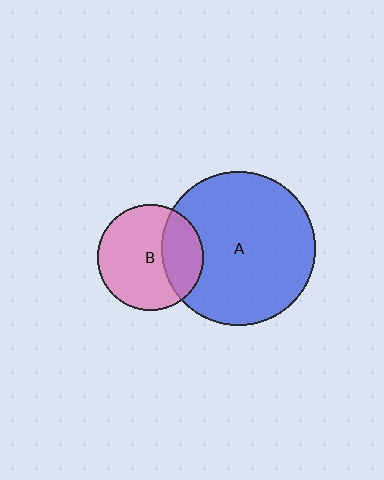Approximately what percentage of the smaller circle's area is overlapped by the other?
Approximately 30%.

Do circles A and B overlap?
Yes.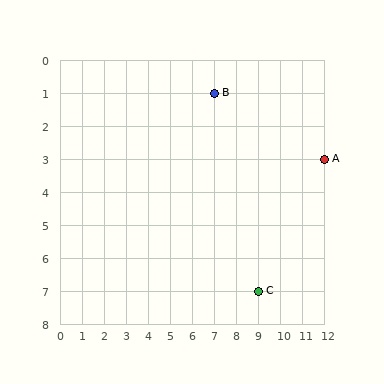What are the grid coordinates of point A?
Point A is at grid coordinates (12, 3).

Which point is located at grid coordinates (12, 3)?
Point A is at (12, 3).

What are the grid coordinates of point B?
Point B is at grid coordinates (7, 1).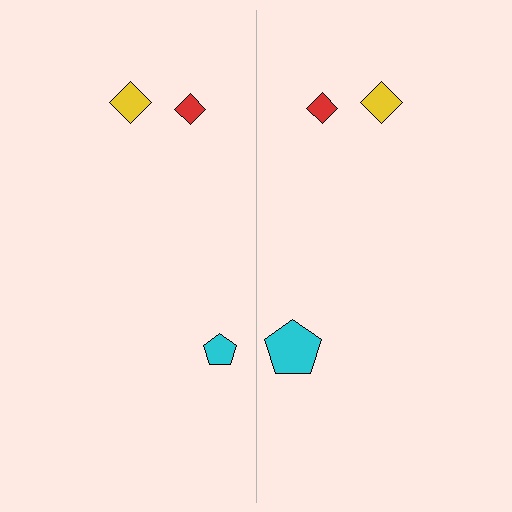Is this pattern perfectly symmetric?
No, the pattern is not perfectly symmetric. The cyan pentagon on the right side has a different size than its mirror counterpart.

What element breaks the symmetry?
The cyan pentagon on the right side has a different size than its mirror counterpart.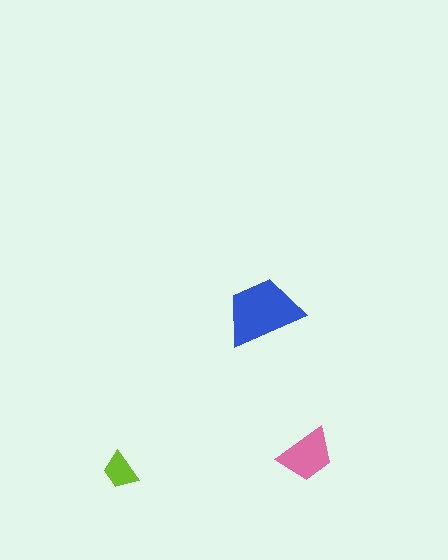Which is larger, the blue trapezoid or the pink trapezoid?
The blue one.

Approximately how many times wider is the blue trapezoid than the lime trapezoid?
About 2 times wider.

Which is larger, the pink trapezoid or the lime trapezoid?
The pink one.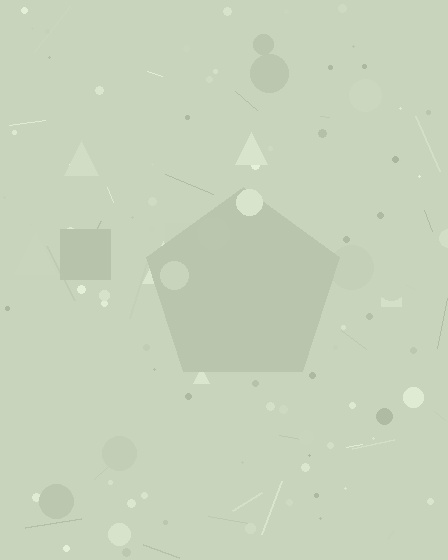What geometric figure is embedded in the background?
A pentagon is embedded in the background.